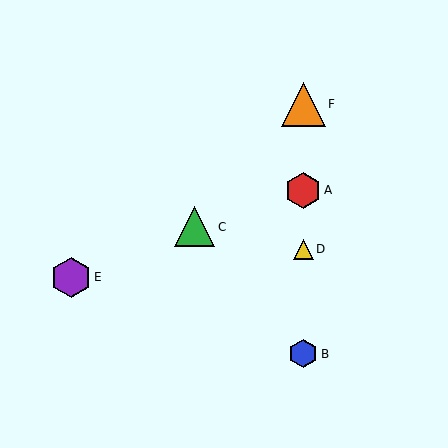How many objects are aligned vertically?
4 objects (A, B, D, F) are aligned vertically.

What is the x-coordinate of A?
Object A is at x≈303.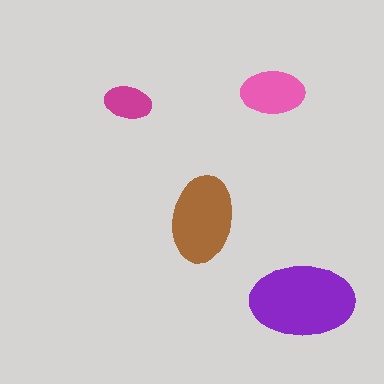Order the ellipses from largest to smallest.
the purple one, the brown one, the pink one, the magenta one.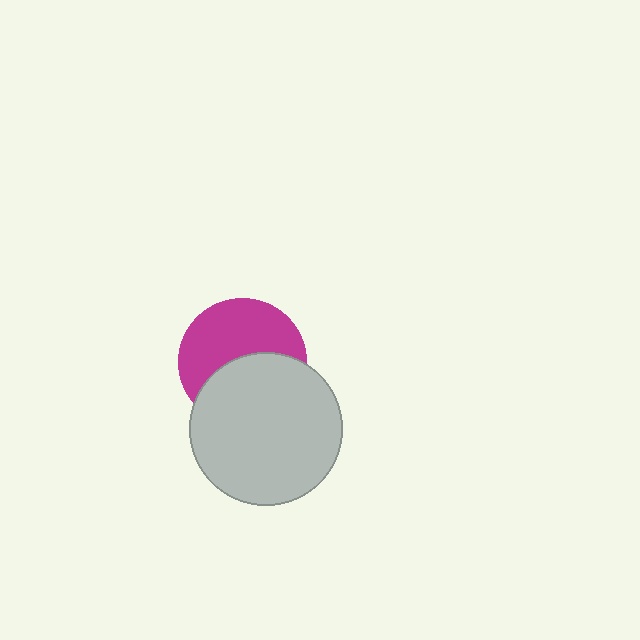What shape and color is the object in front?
The object in front is a light gray circle.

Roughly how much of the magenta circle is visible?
About half of it is visible (roughly 54%).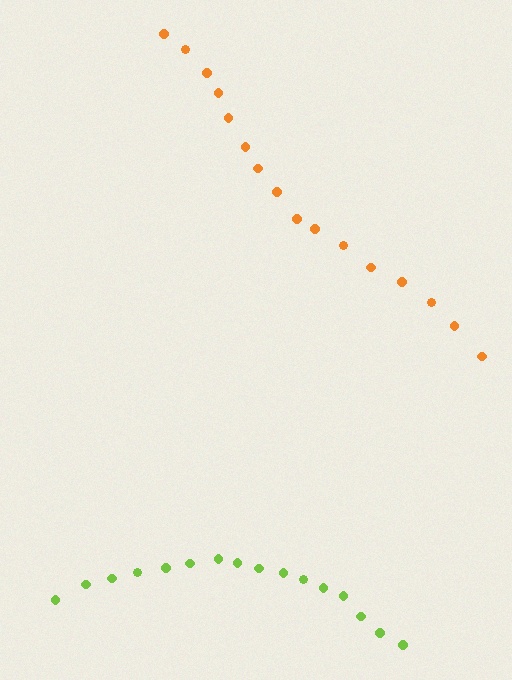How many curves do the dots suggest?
There are 2 distinct paths.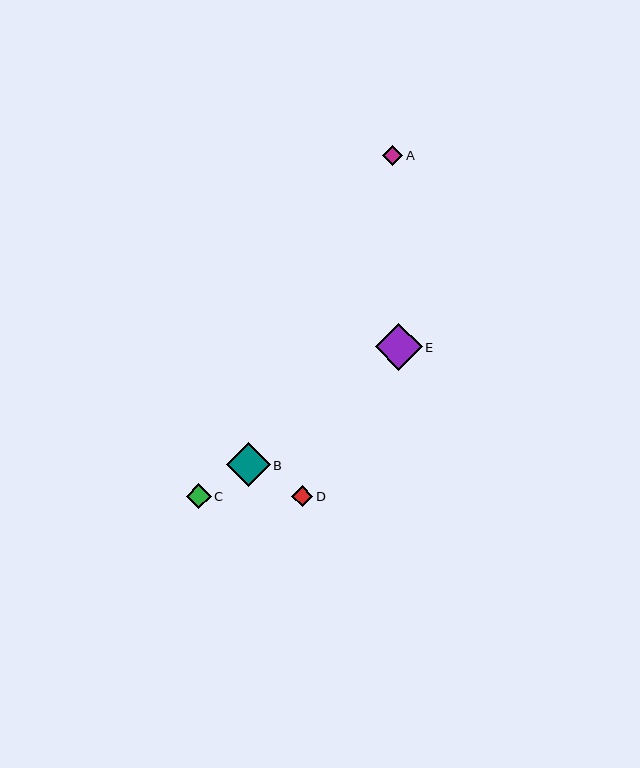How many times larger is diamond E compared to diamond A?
Diamond E is approximately 2.3 times the size of diamond A.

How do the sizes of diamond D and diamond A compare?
Diamond D and diamond A are approximately the same size.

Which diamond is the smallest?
Diamond A is the smallest with a size of approximately 20 pixels.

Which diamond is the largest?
Diamond E is the largest with a size of approximately 47 pixels.